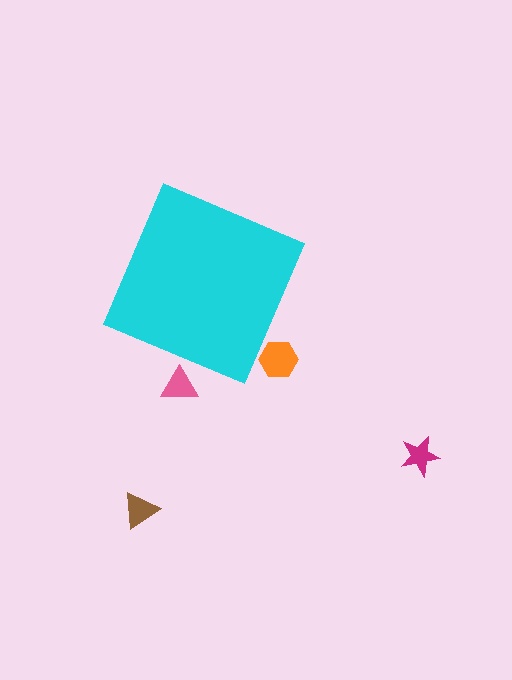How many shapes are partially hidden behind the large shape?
2 shapes are partially hidden.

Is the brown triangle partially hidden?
No, the brown triangle is fully visible.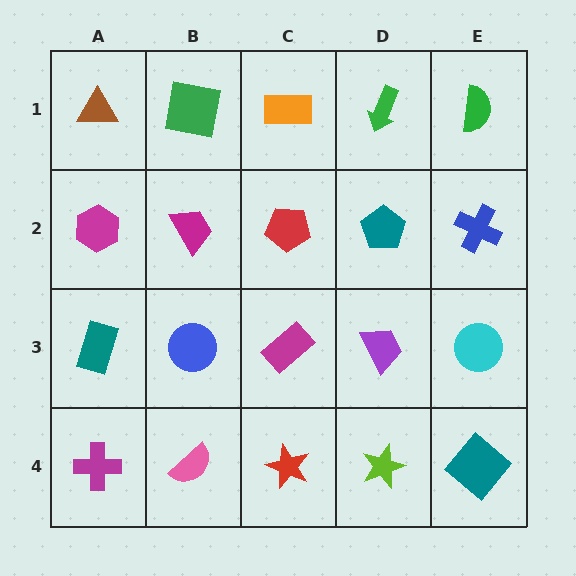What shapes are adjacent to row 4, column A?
A teal rectangle (row 3, column A), a pink semicircle (row 4, column B).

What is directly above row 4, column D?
A purple trapezoid.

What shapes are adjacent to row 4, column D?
A purple trapezoid (row 3, column D), a red star (row 4, column C), a teal diamond (row 4, column E).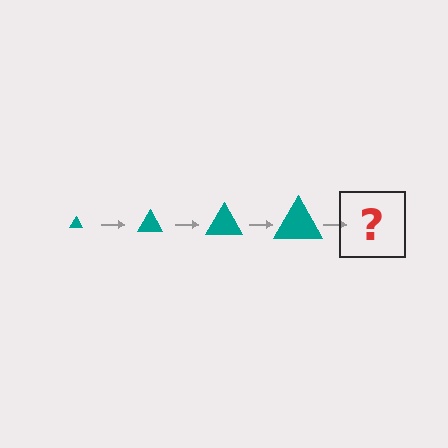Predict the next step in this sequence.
The next step is a teal triangle, larger than the previous one.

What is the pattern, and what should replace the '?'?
The pattern is that the triangle gets progressively larger each step. The '?' should be a teal triangle, larger than the previous one.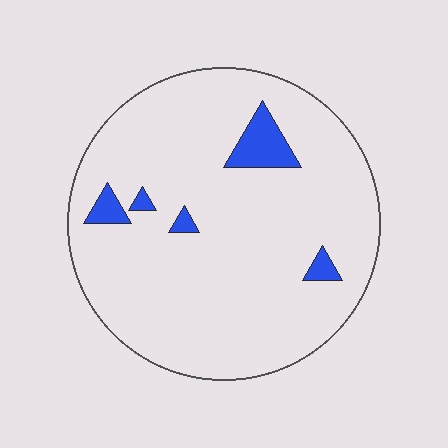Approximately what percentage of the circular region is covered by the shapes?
Approximately 5%.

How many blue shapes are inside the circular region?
5.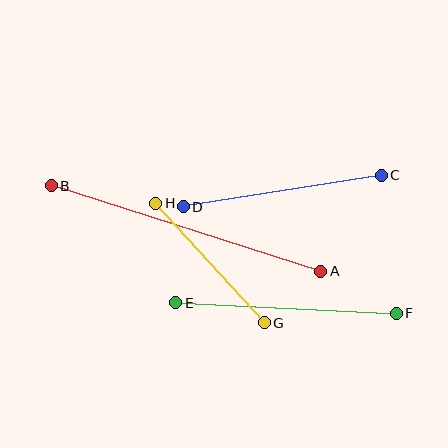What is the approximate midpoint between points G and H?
The midpoint is at approximately (210, 263) pixels.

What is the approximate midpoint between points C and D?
The midpoint is at approximately (282, 191) pixels.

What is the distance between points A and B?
The distance is approximately 282 pixels.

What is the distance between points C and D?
The distance is approximately 200 pixels.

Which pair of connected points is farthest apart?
Points A and B are farthest apart.